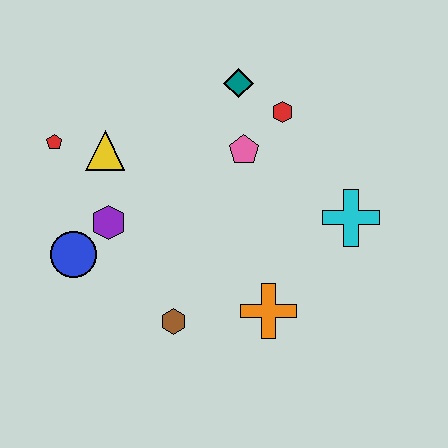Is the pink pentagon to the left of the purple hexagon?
No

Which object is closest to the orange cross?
The brown hexagon is closest to the orange cross.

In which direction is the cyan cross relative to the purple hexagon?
The cyan cross is to the right of the purple hexagon.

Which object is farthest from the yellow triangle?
The cyan cross is farthest from the yellow triangle.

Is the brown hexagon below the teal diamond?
Yes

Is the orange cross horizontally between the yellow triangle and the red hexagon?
Yes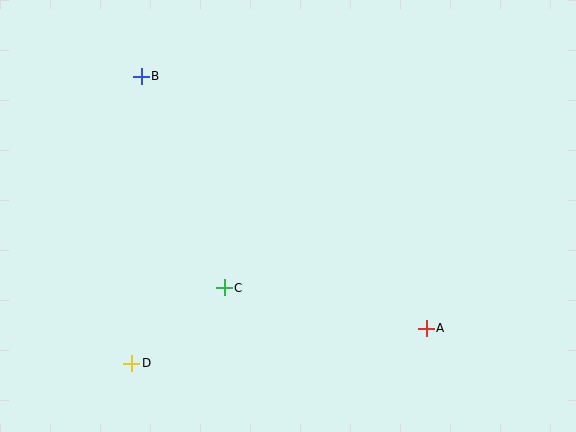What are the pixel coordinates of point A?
Point A is at (426, 328).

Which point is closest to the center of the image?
Point C at (224, 288) is closest to the center.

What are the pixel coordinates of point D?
Point D is at (132, 363).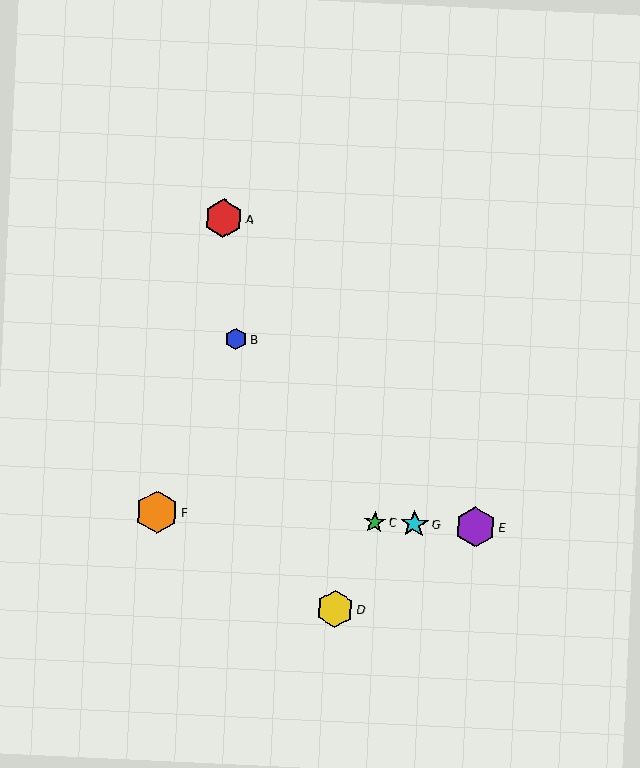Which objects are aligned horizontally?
Objects C, E, F, G are aligned horizontally.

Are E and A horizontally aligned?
No, E is at y≈527 and A is at y≈218.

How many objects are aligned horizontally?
4 objects (C, E, F, G) are aligned horizontally.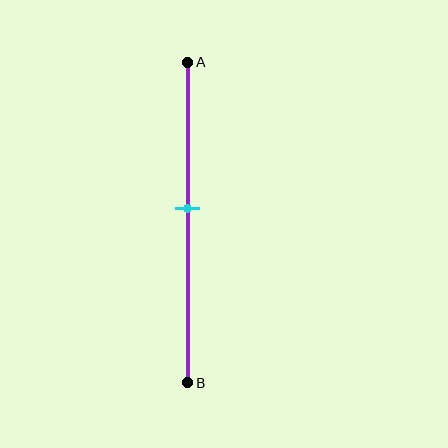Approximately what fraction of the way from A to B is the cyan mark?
The cyan mark is approximately 45% of the way from A to B.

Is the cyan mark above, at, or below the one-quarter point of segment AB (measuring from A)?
The cyan mark is below the one-quarter point of segment AB.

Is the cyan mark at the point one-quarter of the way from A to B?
No, the mark is at about 45% from A, not at the 25% one-quarter point.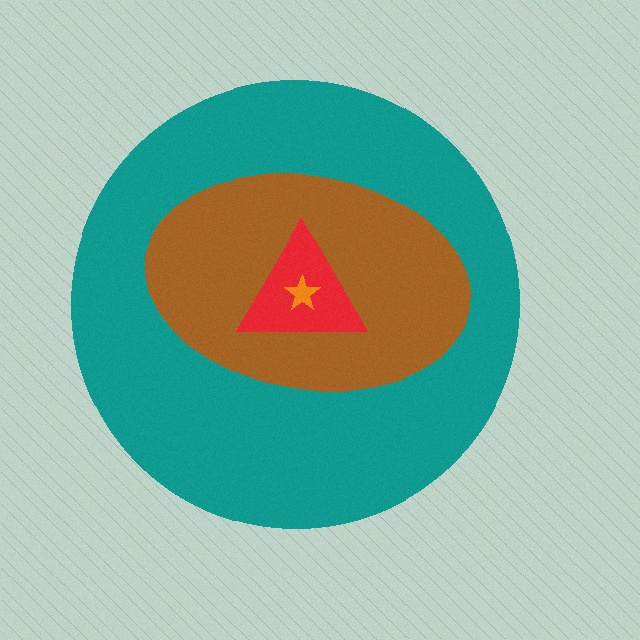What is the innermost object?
The orange star.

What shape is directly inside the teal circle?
The brown ellipse.